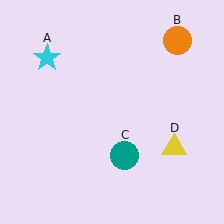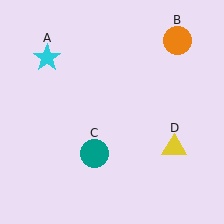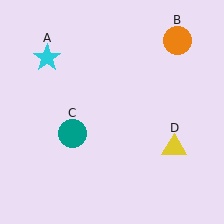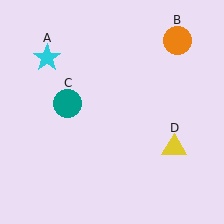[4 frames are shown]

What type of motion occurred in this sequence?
The teal circle (object C) rotated clockwise around the center of the scene.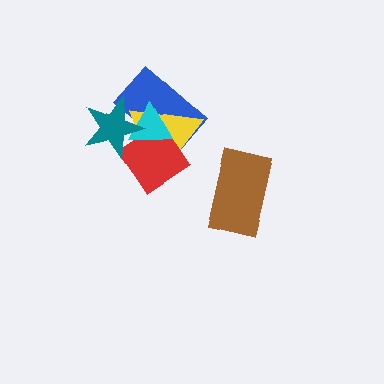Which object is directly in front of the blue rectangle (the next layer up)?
The yellow triangle is directly in front of the blue rectangle.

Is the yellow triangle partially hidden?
Yes, it is partially covered by another shape.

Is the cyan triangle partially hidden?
Yes, it is partially covered by another shape.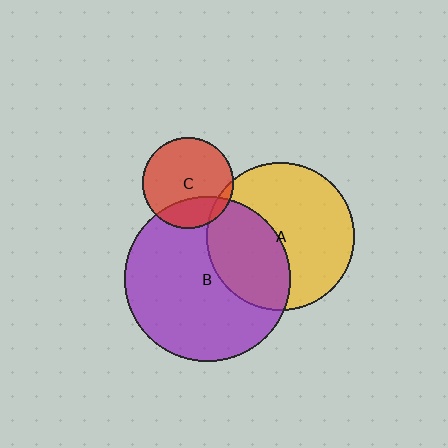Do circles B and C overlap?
Yes.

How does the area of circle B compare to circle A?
Approximately 1.2 times.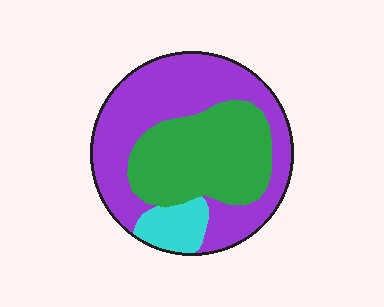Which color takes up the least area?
Cyan, at roughly 10%.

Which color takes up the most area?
Purple, at roughly 55%.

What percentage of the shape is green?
Green takes up between a third and a half of the shape.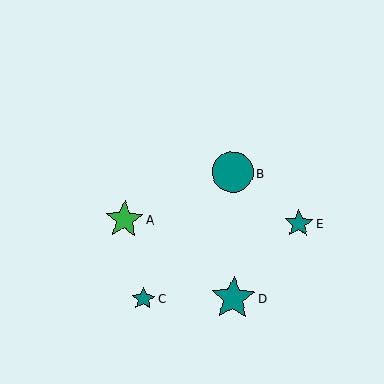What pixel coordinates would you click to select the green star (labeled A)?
Click at (124, 220) to select the green star A.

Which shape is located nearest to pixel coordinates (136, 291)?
The teal star (labeled C) at (143, 299) is nearest to that location.